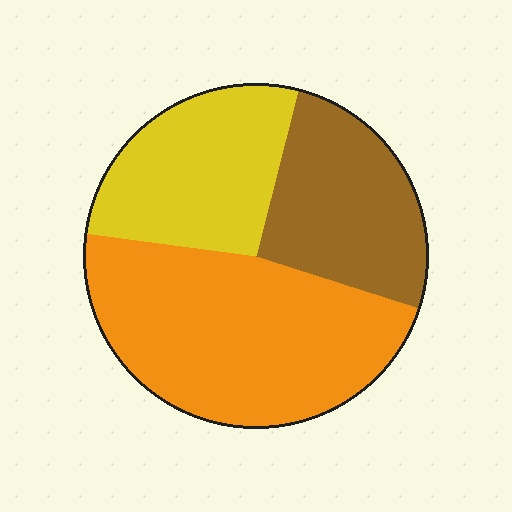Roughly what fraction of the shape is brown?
Brown covers roughly 25% of the shape.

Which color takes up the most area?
Orange, at roughly 45%.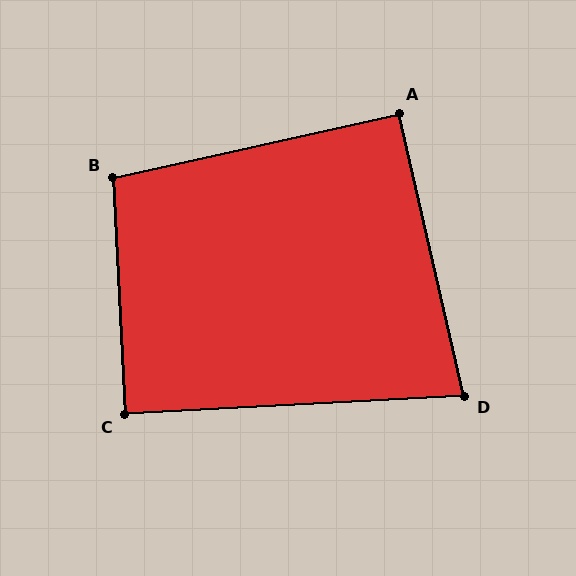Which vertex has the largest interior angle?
B, at approximately 100 degrees.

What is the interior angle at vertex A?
Approximately 90 degrees (approximately right).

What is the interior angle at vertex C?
Approximately 90 degrees (approximately right).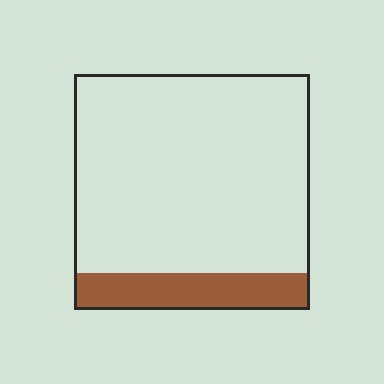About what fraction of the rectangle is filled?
About one sixth (1/6).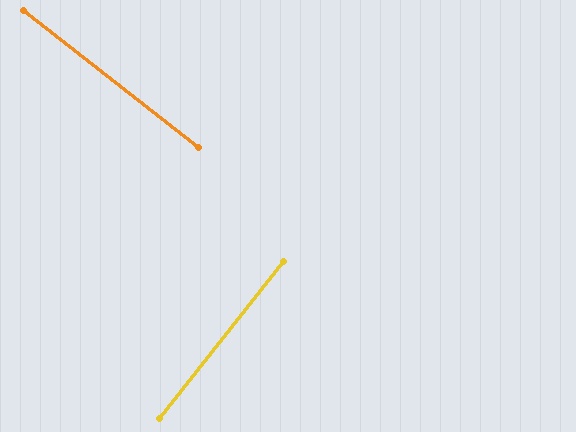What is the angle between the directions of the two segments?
Approximately 90 degrees.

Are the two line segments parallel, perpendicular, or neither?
Perpendicular — they meet at approximately 90°.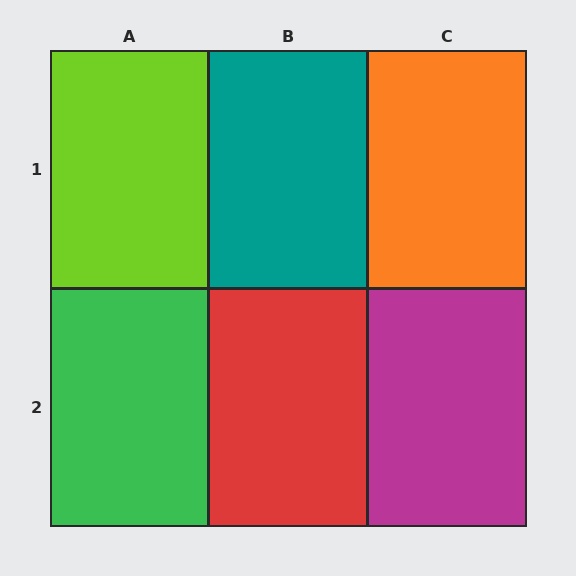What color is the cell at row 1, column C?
Orange.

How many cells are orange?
1 cell is orange.